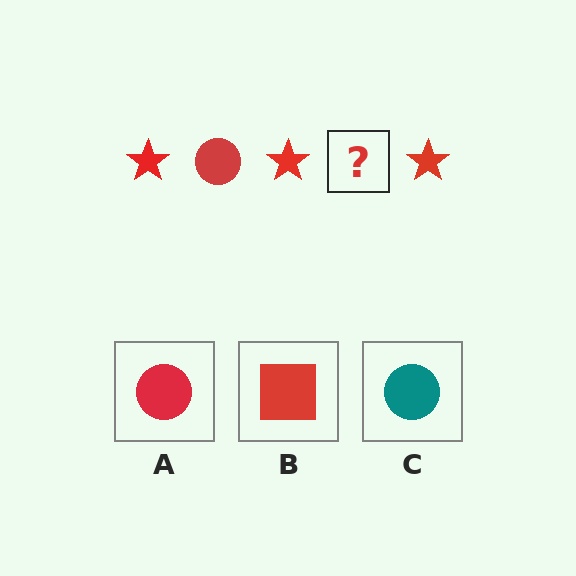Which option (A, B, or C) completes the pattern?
A.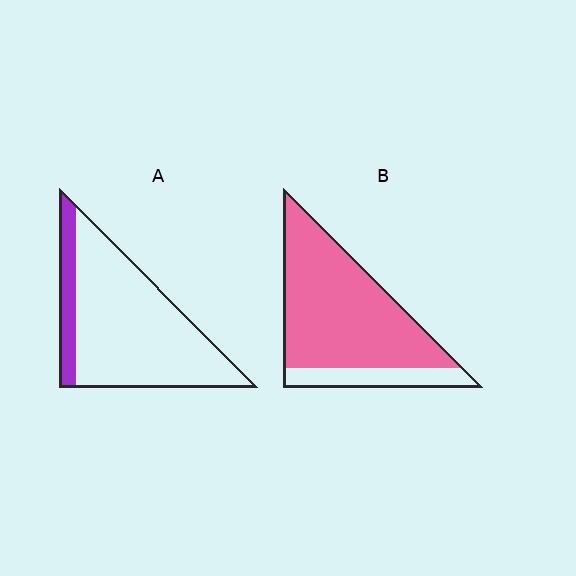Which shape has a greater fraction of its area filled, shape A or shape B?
Shape B.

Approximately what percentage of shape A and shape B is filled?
A is approximately 15% and B is approximately 80%.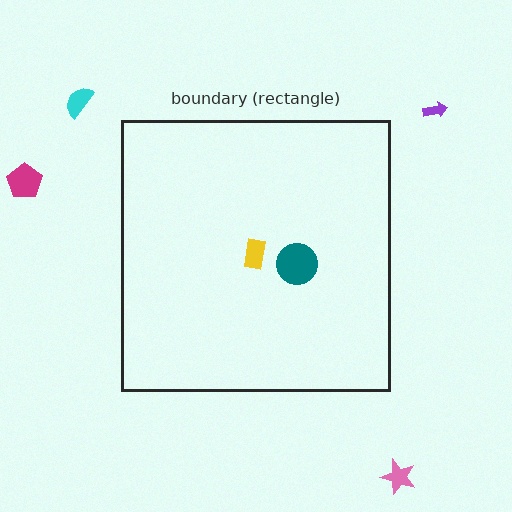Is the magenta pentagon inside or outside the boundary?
Outside.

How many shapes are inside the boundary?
2 inside, 4 outside.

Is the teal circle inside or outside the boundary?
Inside.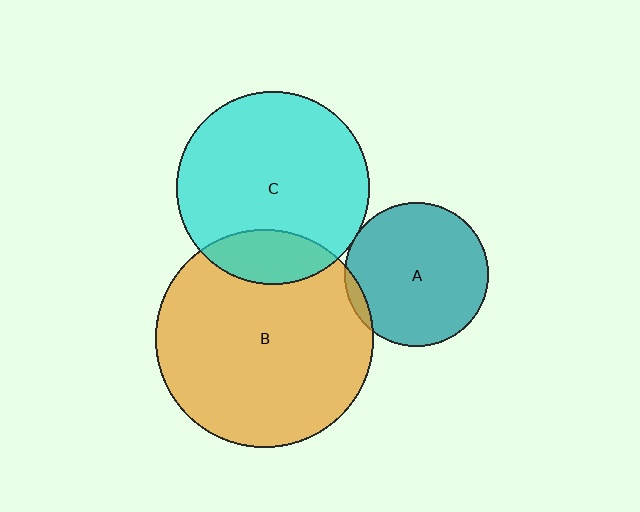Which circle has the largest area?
Circle B (orange).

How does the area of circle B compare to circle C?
Approximately 1.3 times.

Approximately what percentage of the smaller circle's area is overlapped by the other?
Approximately 5%.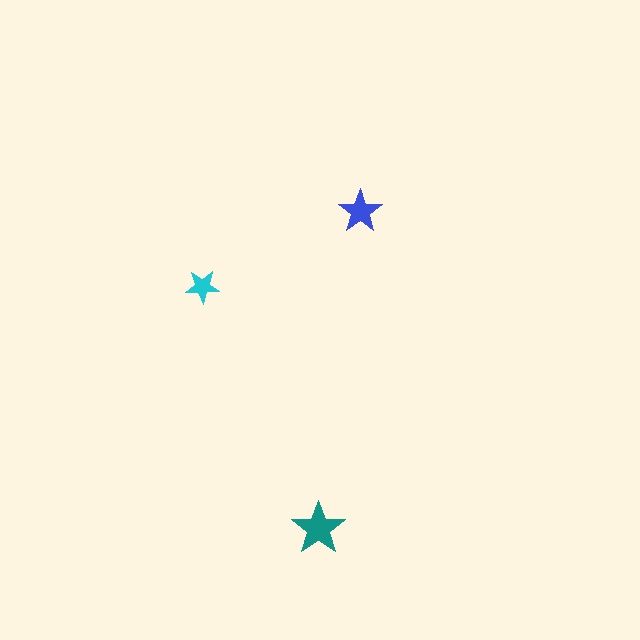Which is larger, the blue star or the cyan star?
The blue one.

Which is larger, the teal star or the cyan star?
The teal one.